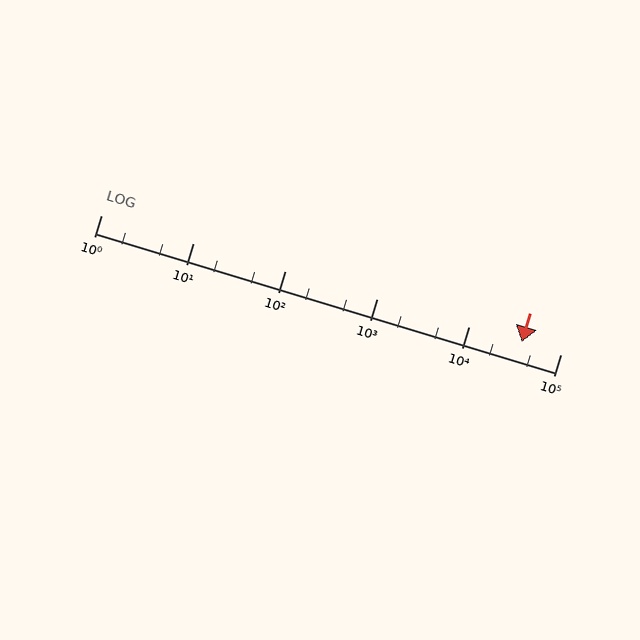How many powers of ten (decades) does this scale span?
The scale spans 5 decades, from 1 to 100000.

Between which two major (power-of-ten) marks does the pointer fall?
The pointer is between 10000 and 100000.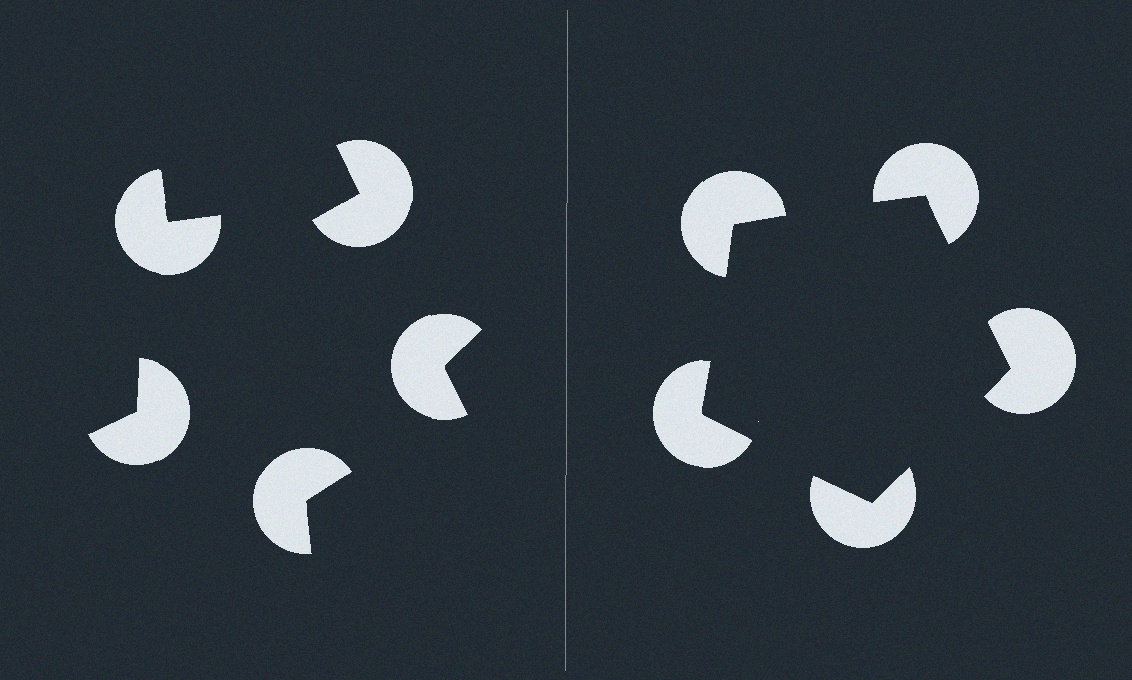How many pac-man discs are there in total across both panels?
10 — 5 on each side.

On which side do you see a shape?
An illusory pentagon appears on the right side. On the left side the wedge cuts are rotated, so no coherent shape forms.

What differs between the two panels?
The pac-man discs are positioned identically on both sides; only the wedge orientations differ. On the right they align to a pentagon; on the left they are misaligned.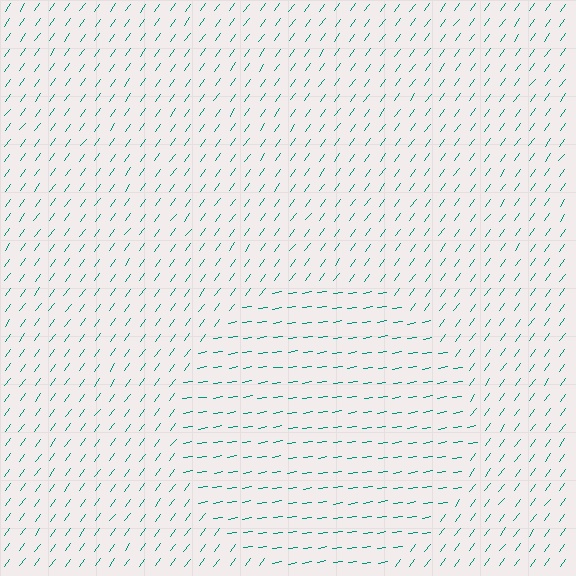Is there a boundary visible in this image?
Yes, there is a texture boundary formed by a change in line orientation.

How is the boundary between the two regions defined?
The boundary is defined purely by a change in line orientation (approximately 45 degrees difference). All lines are the same color and thickness.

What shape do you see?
I see a circle.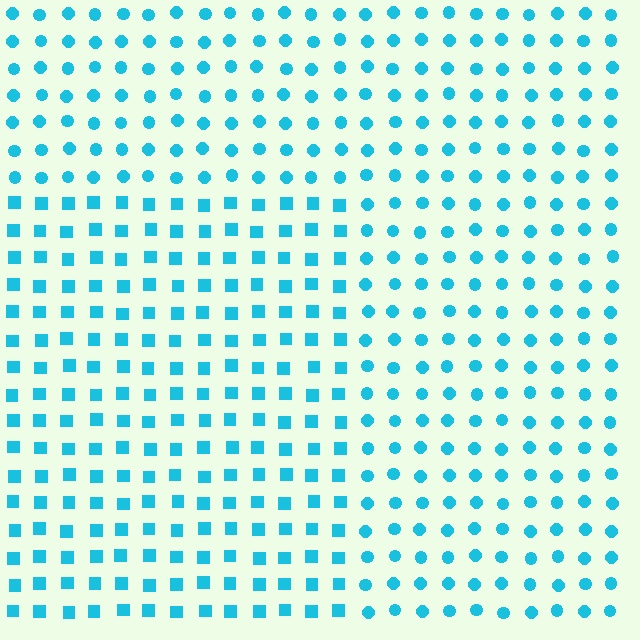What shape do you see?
I see a rectangle.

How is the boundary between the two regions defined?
The boundary is defined by a change in element shape: squares inside vs. circles outside. All elements share the same color and spacing.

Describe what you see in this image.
The image is filled with small cyan elements arranged in a uniform grid. A rectangle-shaped region contains squares, while the surrounding area contains circles. The boundary is defined purely by the change in element shape.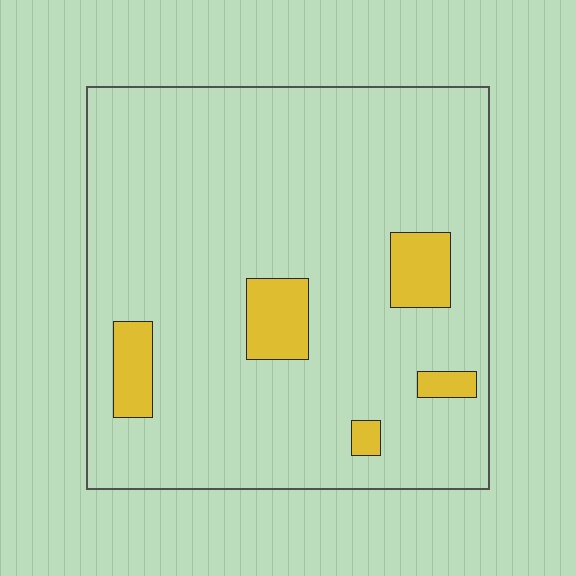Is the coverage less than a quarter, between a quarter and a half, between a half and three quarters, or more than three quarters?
Less than a quarter.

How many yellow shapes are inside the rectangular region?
5.